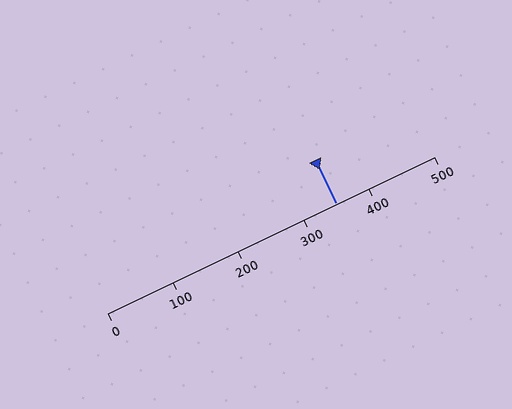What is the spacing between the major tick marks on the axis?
The major ticks are spaced 100 apart.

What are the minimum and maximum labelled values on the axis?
The axis runs from 0 to 500.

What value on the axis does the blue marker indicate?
The marker indicates approximately 350.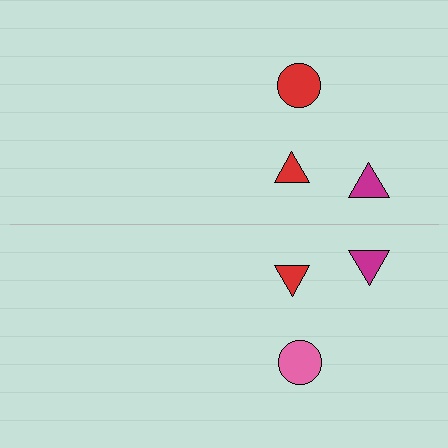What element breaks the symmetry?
The pink circle on the bottom side breaks the symmetry — its mirror counterpart is red.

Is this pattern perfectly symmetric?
No, the pattern is not perfectly symmetric. The pink circle on the bottom side breaks the symmetry — its mirror counterpart is red.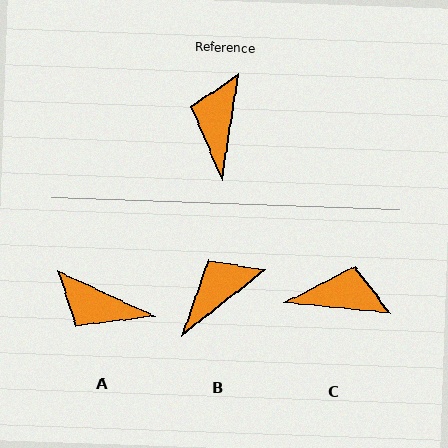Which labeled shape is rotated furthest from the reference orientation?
C, about 87 degrees away.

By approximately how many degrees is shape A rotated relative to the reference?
Approximately 74 degrees counter-clockwise.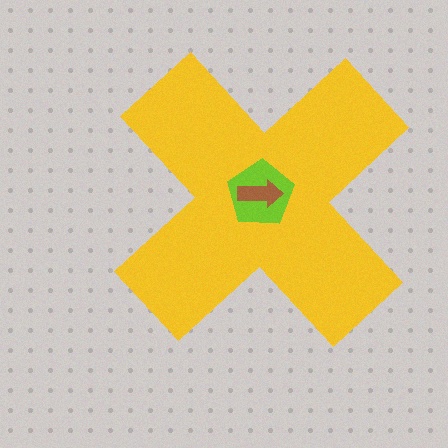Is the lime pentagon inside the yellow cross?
Yes.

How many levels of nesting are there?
3.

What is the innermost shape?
The brown arrow.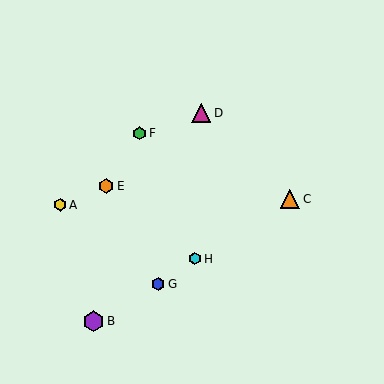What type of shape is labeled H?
Shape H is a cyan hexagon.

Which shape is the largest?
The purple hexagon (labeled B) is the largest.